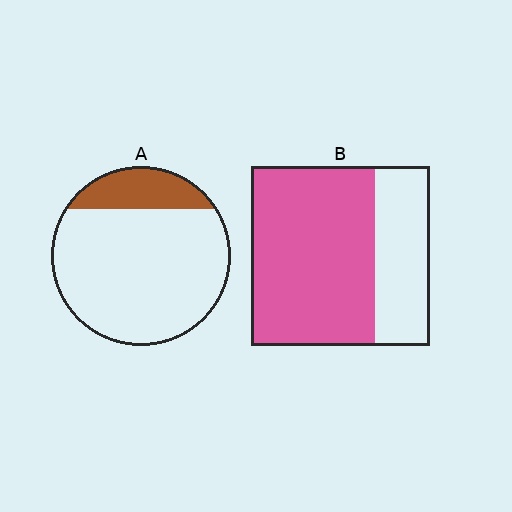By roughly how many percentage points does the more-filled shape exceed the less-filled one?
By roughly 50 percentage points (B over A).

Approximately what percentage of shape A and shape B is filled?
A is approximately 20% and B is approximately 70%.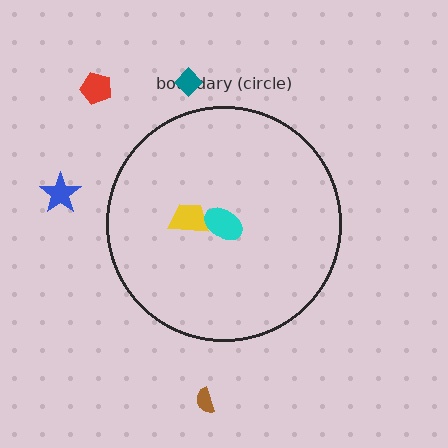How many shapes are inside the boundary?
2 inside, 4 outside.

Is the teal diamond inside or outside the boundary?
Outside.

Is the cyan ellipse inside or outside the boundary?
Inside.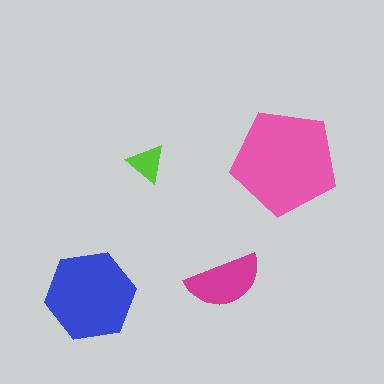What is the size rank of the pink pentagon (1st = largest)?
1st.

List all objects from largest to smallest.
The pink pentagon, the blue hexagon, the magenta semicircle, the lime triangle.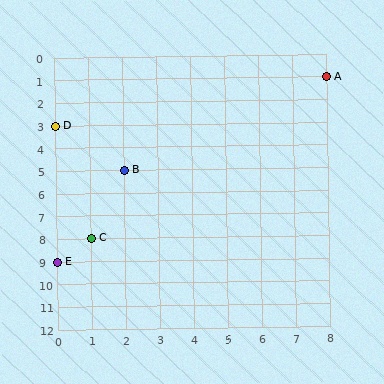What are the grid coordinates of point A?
Point A is at grid coordinates (8, 1).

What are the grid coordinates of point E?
Point E is at grid coordinates (0, 9).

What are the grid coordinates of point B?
Point B is at grid coordinates (2, 5).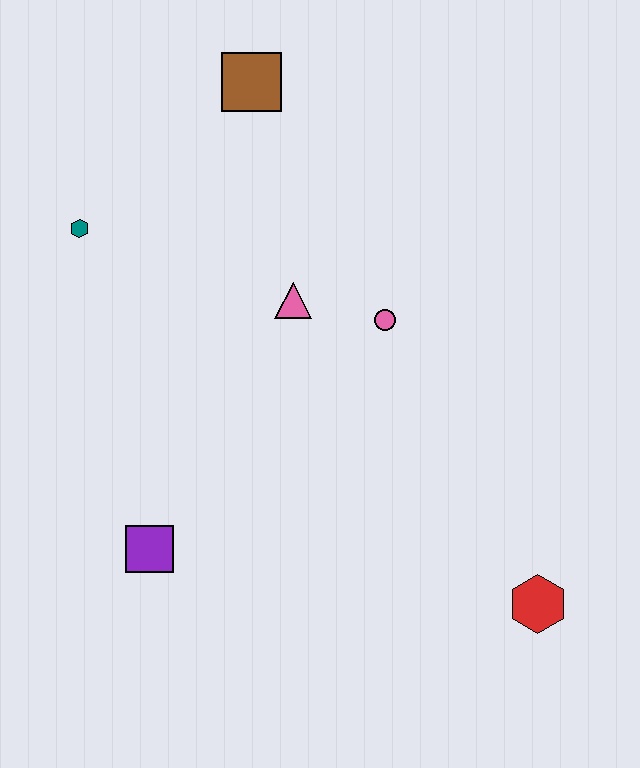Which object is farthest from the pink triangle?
The red hexagon is farthest from the pink triangle.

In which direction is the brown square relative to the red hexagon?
The brown square is above the red hexagon.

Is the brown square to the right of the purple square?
Yes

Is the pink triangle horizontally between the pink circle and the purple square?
Yes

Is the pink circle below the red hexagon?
No